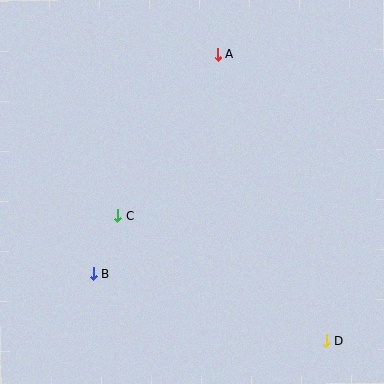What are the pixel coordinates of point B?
Point B is at (93, 274).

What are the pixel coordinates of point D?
Point D is at (326, 341).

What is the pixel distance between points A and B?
The distance between A and B is 253 pixels.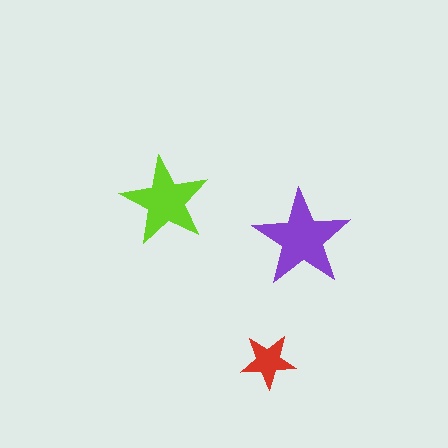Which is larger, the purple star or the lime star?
The purple one.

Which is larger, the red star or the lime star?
The lime one.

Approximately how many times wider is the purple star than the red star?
About 2 times wider.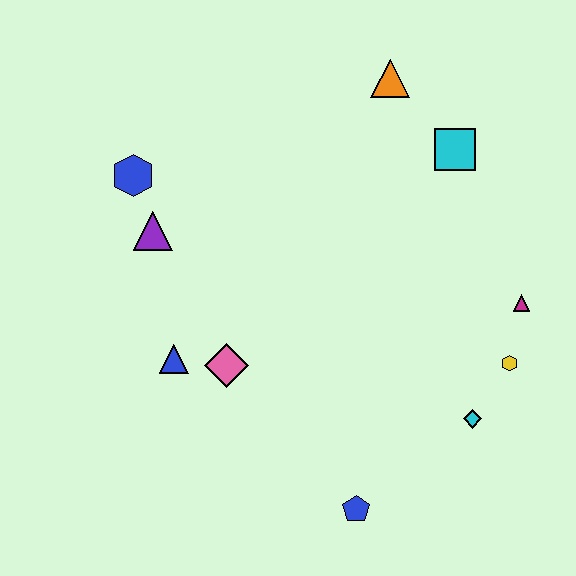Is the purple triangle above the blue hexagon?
No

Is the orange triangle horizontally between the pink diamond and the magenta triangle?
Yes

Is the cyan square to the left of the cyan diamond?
Yes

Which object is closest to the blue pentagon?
The cyan diamond is closest to the blue pentagon.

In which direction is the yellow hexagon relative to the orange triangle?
The yellow hexagon is below the orange triangle.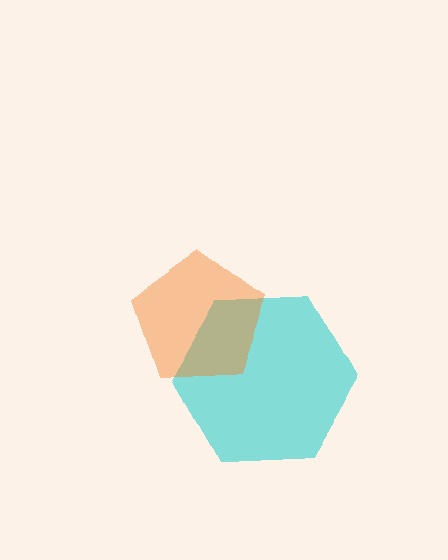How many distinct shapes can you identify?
There are 2 distinct shapes: a cyan hexagon, an orange pentagon.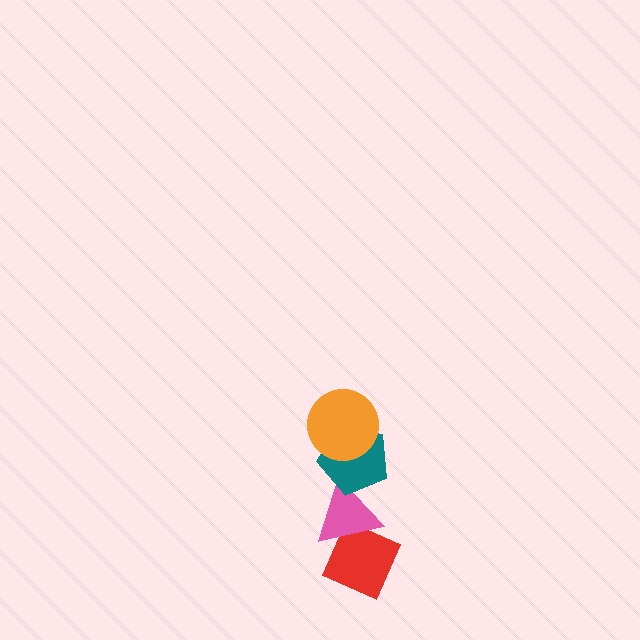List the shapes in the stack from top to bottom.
From top to bottom: the orange circle, the teal pentagon, the pink triangle, the red diamond.